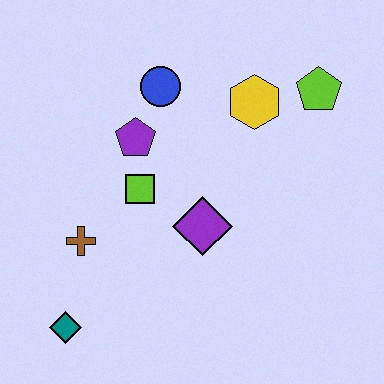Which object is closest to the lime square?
The purple pentagon is closest to the lime square.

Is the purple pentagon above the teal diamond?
Yes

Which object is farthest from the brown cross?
The lime pentagon is farthest from the brown cross.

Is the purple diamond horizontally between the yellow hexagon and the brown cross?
Yes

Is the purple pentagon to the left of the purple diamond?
Yes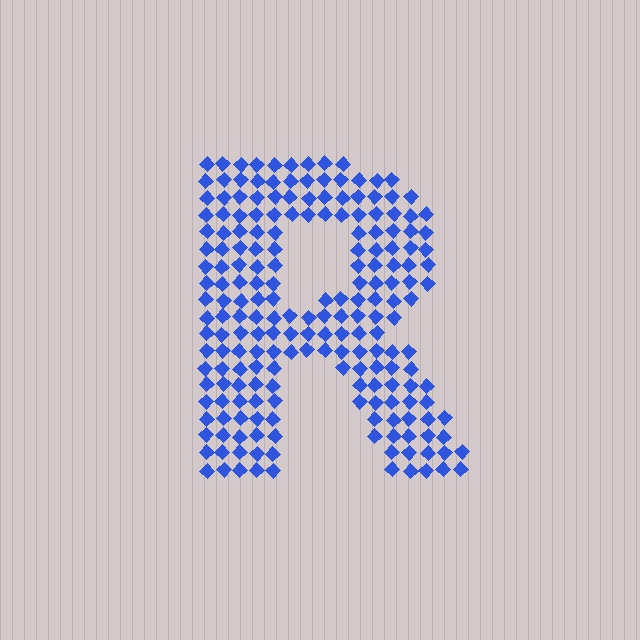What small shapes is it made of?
It is made of small diamonds.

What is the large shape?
The large shape is the letter R.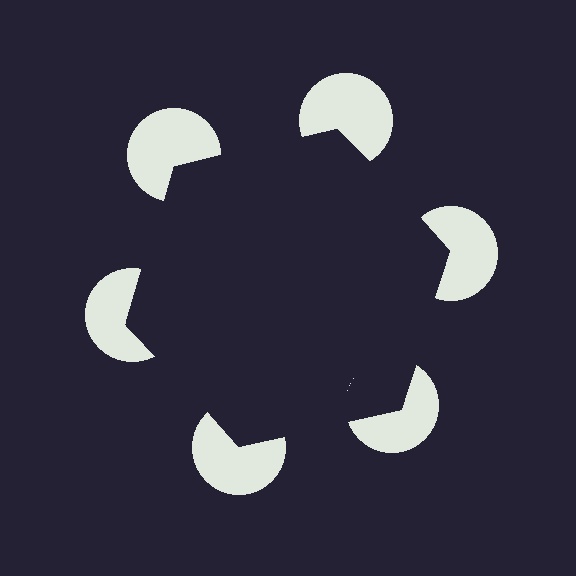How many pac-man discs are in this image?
There are 6 — one at each vertex of the illusory hexagon.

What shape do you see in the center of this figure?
An illusory hexagon — its edges are inferred from the aligned wedge cuts in the pac-man discs, not physically drawn.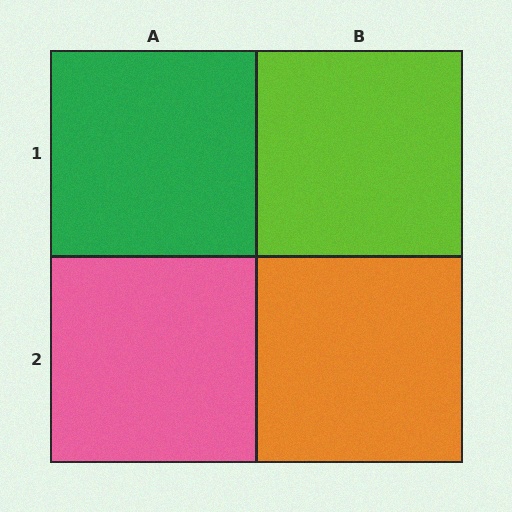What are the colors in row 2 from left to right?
Pink, orange.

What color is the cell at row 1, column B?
Lime.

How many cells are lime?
1 cell is lime.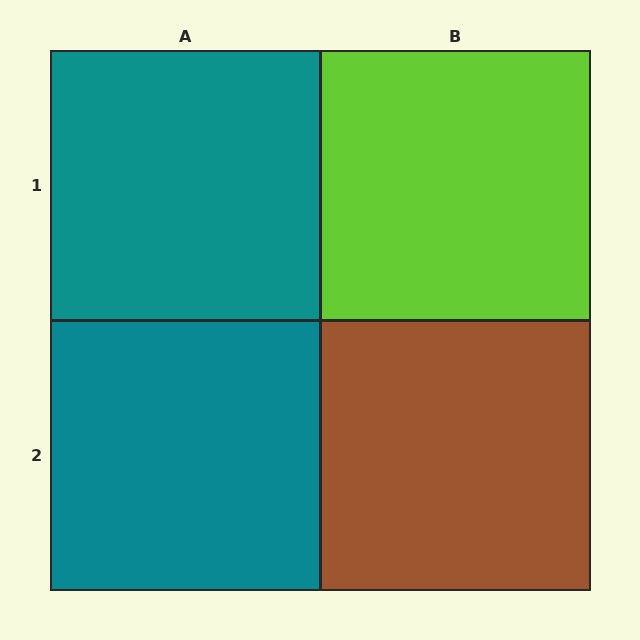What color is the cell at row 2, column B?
Brown.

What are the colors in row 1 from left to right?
Teal, lime.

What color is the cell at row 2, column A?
Teal.